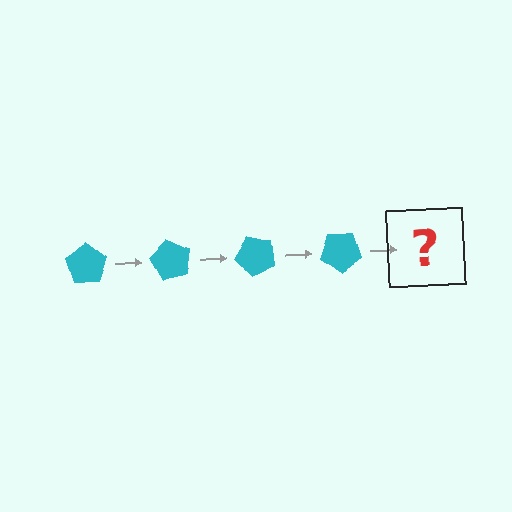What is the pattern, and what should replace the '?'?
The pattern is that the pentagon rotates 60 degrees each step. The '?' should be a cyan pentagon rotated 240 degrees.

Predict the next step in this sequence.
The next step is a cyan pentagon rotated 240 degrees.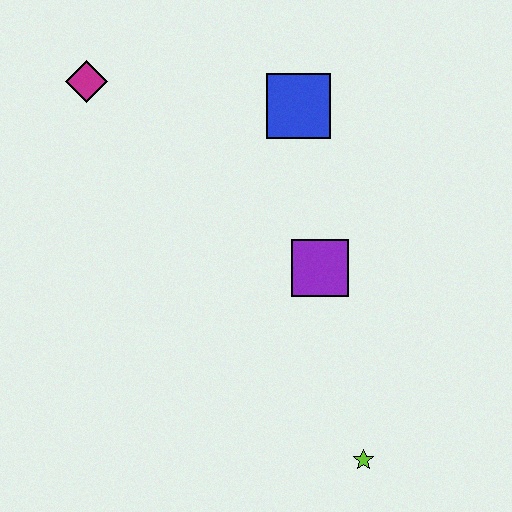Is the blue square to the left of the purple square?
Yes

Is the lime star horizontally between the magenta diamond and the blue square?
No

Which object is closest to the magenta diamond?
The blue square is closest to the magenta diamond.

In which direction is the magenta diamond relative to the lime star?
The magenta diamond is above the lime star.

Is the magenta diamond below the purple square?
No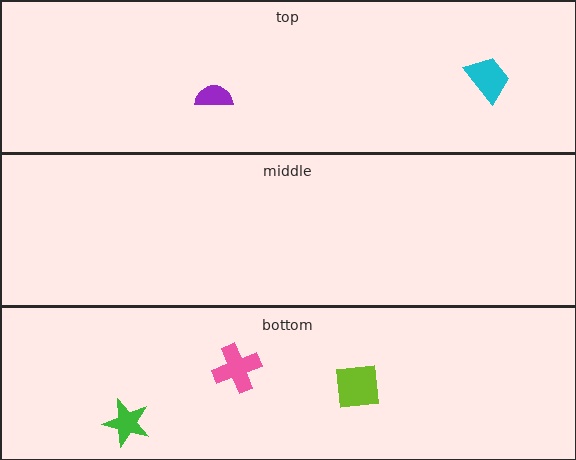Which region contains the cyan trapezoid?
The top region.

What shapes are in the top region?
The purple semicircle, the cyan trapezoid.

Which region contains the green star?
The bottom region.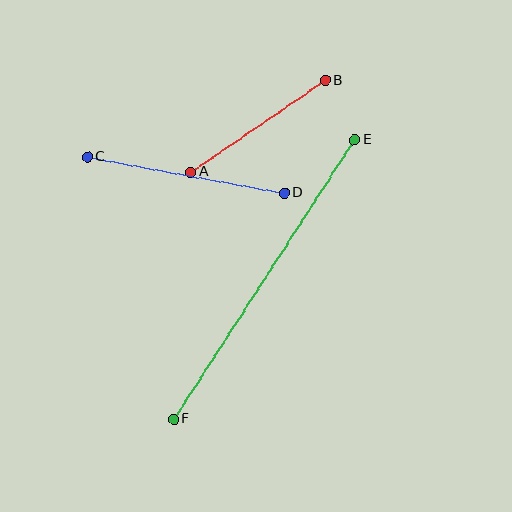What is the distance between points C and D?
The distance is approximately 200 pixels.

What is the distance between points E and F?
The distance is approximately 333 pixels.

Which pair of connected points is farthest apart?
Points E and F are farthest apart.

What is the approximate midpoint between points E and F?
The midpoint is at approximately (264, 279) pixels.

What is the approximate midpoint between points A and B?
The midpoint is at approximately (258, 126) pixels.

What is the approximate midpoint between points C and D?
The midpoint is at approximately (186, 175) pixels.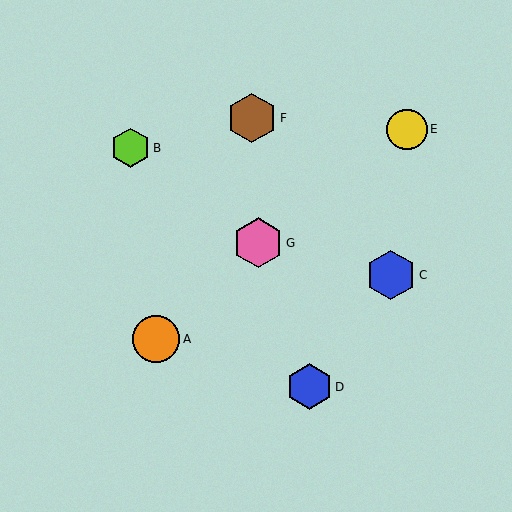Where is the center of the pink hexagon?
The center of the pink hexagon is at (258, 243).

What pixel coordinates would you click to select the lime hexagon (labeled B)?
Click at (131, 148) to select the lime hexagon B.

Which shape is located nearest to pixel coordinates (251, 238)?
The pink hexagon (labeled G) at (258, 243) is nearest to that location.